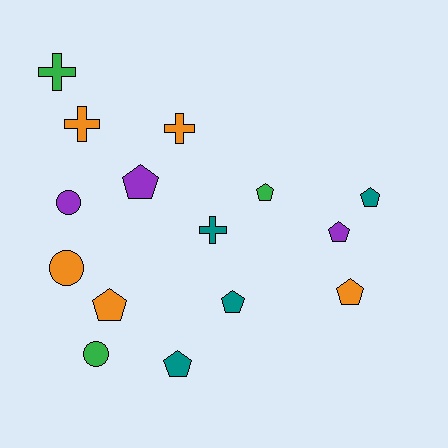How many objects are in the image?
There are 15 objects.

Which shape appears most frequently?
Pentagon, with 8 objects.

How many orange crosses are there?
There are 2 orange crosses.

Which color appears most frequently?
Orange, with 5 objects.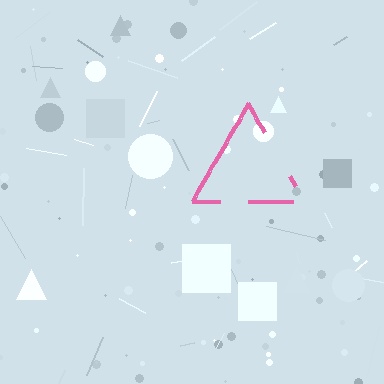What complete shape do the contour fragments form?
The contour fragments form a triangle.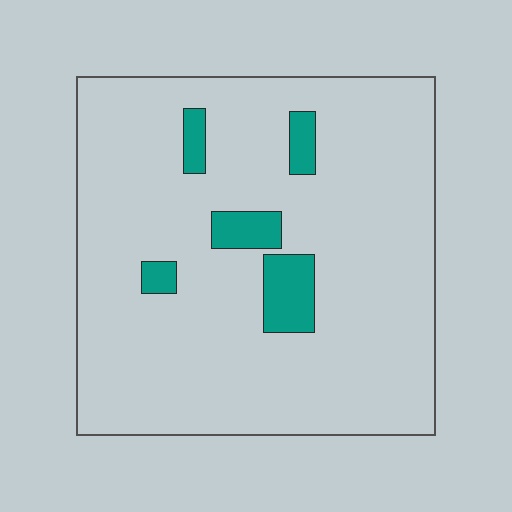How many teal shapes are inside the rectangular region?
5.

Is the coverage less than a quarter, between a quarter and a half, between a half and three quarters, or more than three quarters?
Less than a quarter.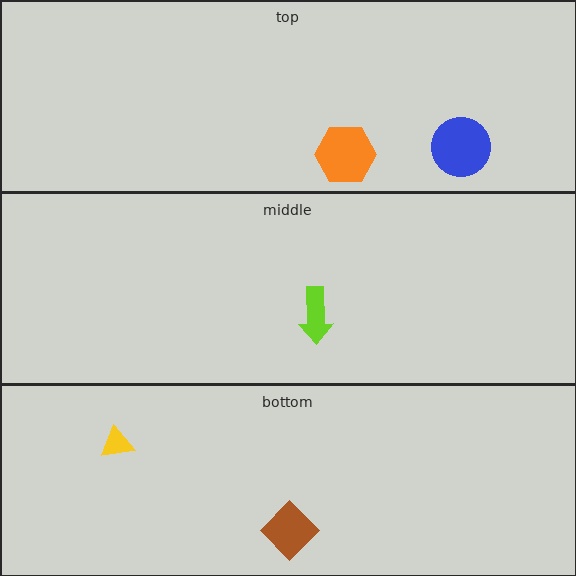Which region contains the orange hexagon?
The top region.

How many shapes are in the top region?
2.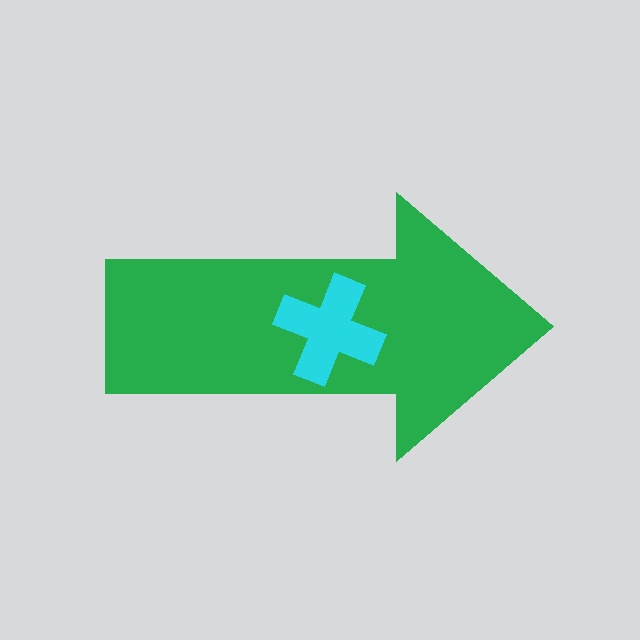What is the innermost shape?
The cyan cross.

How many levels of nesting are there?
2.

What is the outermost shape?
The green arrow.